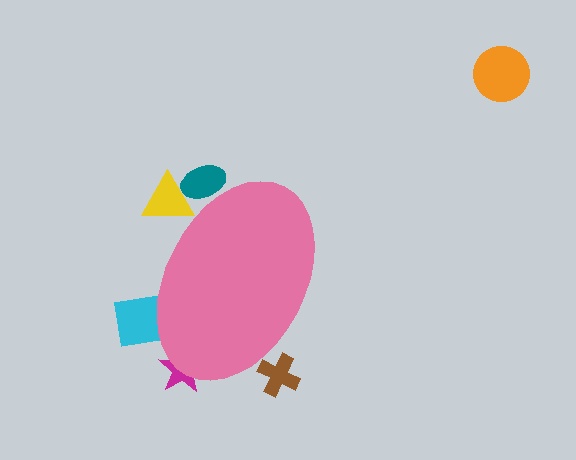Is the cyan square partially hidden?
Yes, the cyan square is partially hidden behind the pink ellipse.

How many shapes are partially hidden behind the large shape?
5 shapes are partially hidden.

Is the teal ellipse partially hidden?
Yes, the teal ellipse is partially hidden behind the pink ellipse.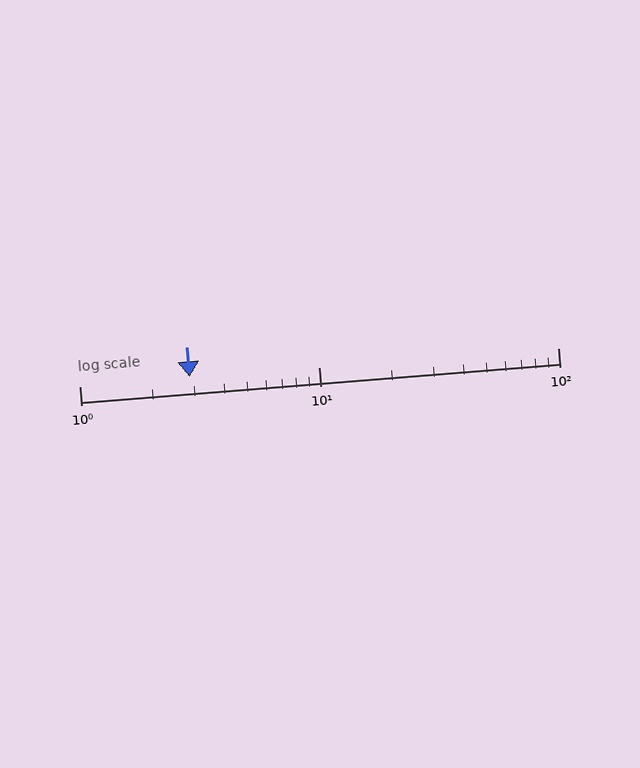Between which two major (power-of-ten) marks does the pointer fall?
The pointer is between 1 and 10.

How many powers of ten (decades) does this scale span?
The scale spans 2 decades, from 1 to 100.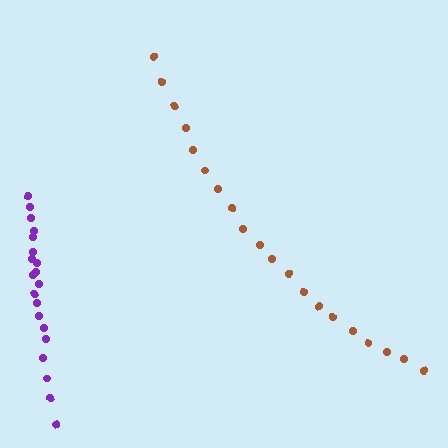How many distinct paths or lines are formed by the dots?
There are 2 distinct paths.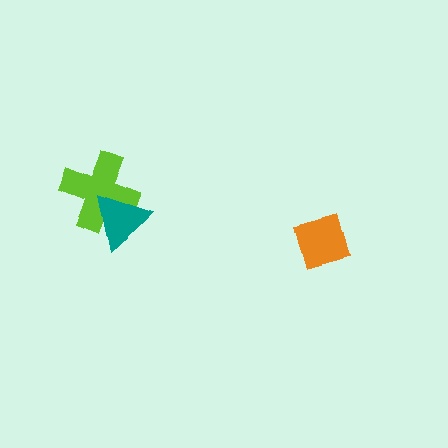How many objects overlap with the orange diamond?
0 objects overlap with the orange diamond.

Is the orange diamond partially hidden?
No, no other shape covers it.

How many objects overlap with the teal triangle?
1 object overlaps with the teal triangle.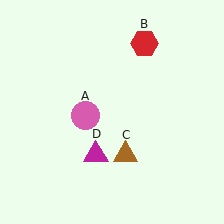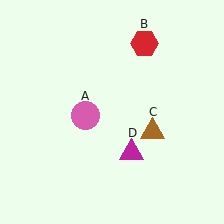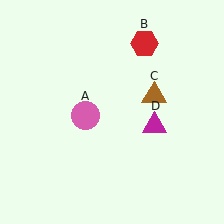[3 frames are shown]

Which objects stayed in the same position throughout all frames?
Pink circle (object A) and red hexagon (object B) remained stationary.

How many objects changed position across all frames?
2 objects changed position: brown triangle (object C), magenta triangle (object D).